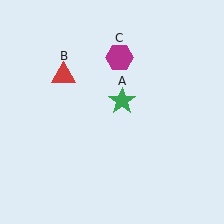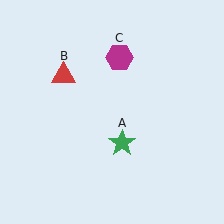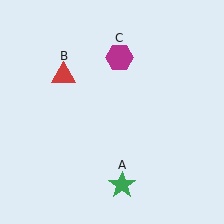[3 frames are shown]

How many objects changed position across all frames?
1 object changed position: green star (object A).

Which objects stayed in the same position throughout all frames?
Red triangle (object B) and magenta hexagon (object C) remained stationary.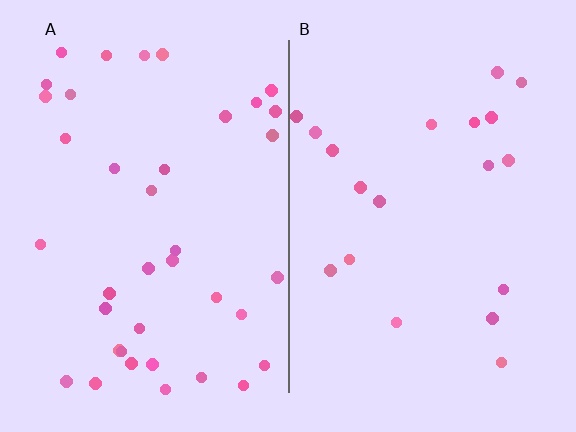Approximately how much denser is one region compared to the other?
Approximately 2.0× — region A over region B.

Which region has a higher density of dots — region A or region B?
A (the left).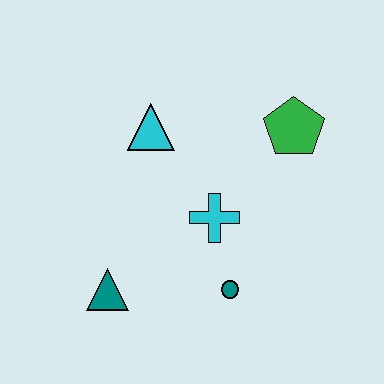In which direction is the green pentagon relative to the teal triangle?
The green pentagon is to the right of the teal triangle.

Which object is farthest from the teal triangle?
The green pentagon is farthest from the teal triangle.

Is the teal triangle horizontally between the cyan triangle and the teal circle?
No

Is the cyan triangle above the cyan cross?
Yes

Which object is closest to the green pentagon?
The cyan cross is closest to the green pentagon.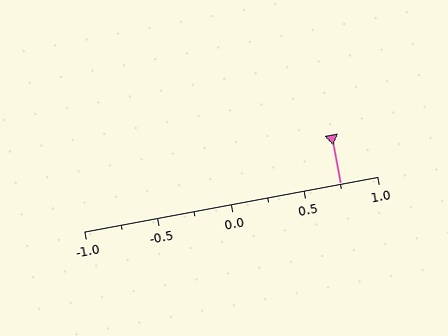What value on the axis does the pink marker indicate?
The marker indicates approximately 0.75.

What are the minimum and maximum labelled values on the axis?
The axis runs from -1.0 to 1.0.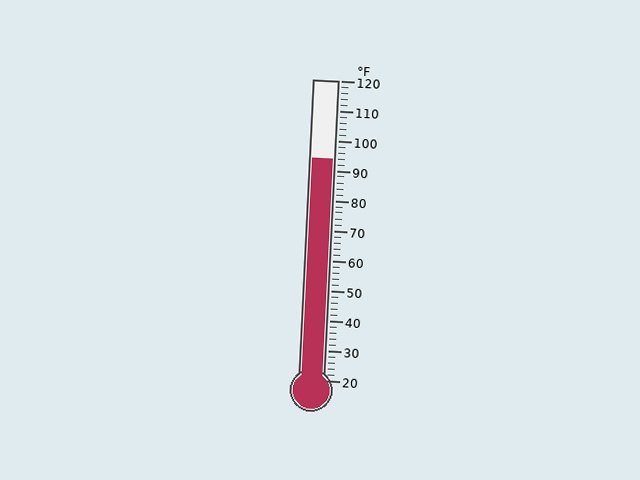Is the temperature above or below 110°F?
The temperature is below 110°F.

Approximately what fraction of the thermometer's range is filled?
The thermometer is filled to approximately 75% of its range.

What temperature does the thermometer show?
The thermometer shows approximately 94°F.